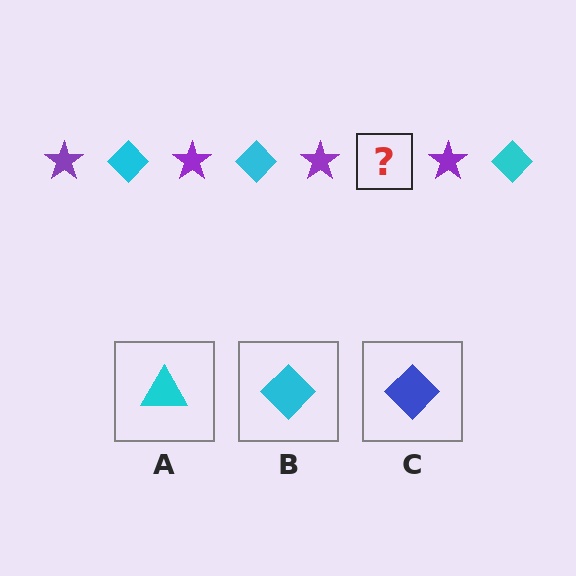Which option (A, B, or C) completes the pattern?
B.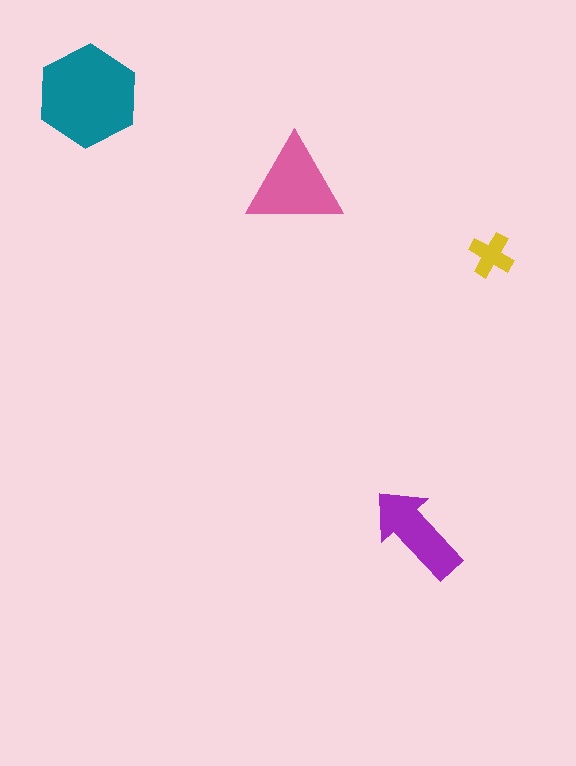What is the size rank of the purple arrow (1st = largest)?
3rd.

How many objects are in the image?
There are 4 objects in the image.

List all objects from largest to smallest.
The teal hexagon, the pink triangle, the purple arrow, the yellow cross.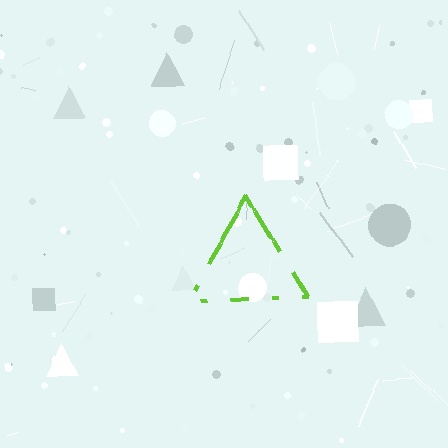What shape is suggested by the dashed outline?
The dashed outline suggests a triangle.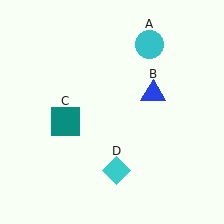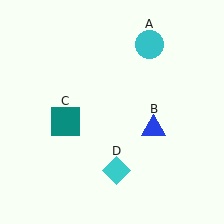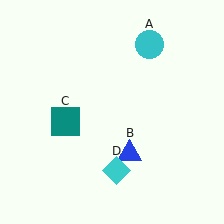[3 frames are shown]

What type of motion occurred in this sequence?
The blue triangle (object B) rotated clockwise around the center of the scene.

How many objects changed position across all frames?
1 object changed position: blue triangle (object B).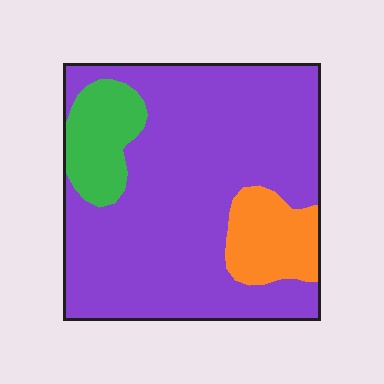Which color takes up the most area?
Purple, at roughly 75%.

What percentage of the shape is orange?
Orange takes up about one eighth (1/8) of the shape.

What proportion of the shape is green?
Green covers around 10% of the shape.